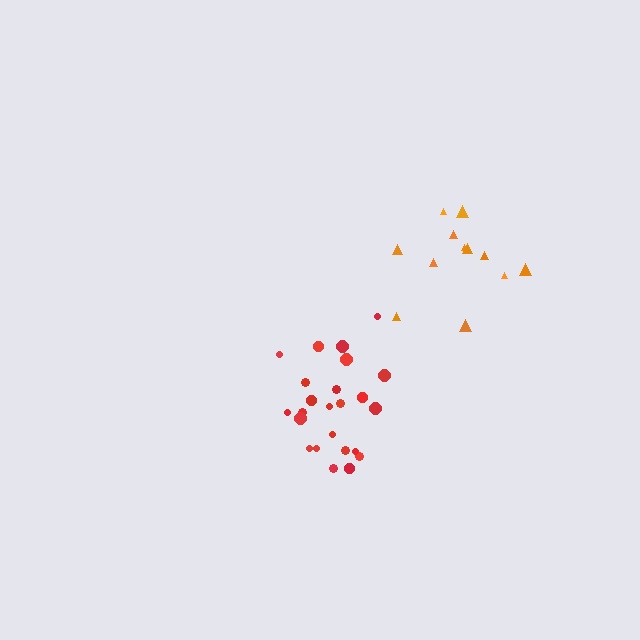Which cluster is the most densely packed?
Red.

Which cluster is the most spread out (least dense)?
Orange.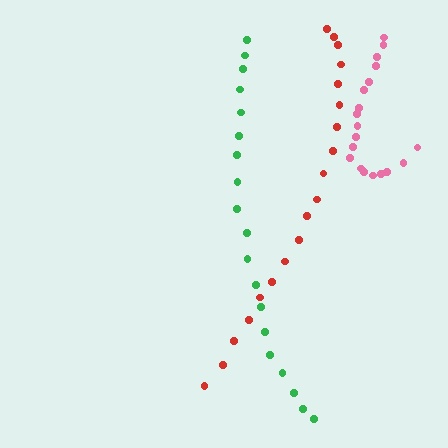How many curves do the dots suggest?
There are 3 distinct paths.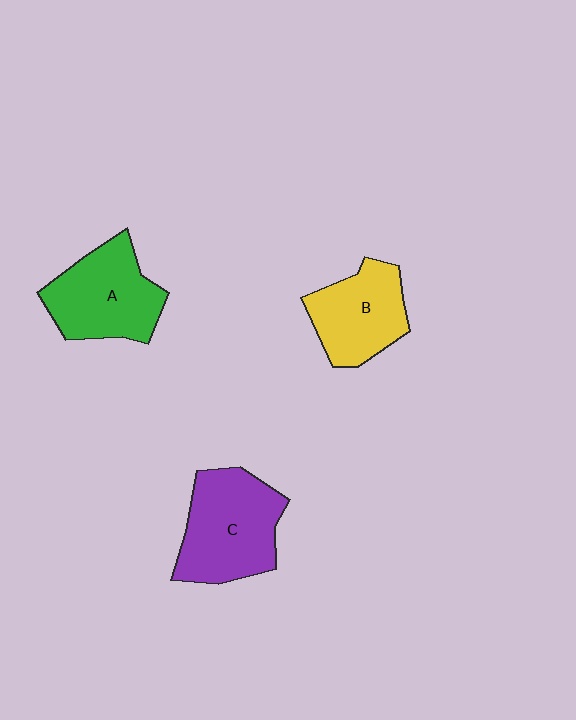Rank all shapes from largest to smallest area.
From largest to smallest: C (purple), A (green), B (yellow).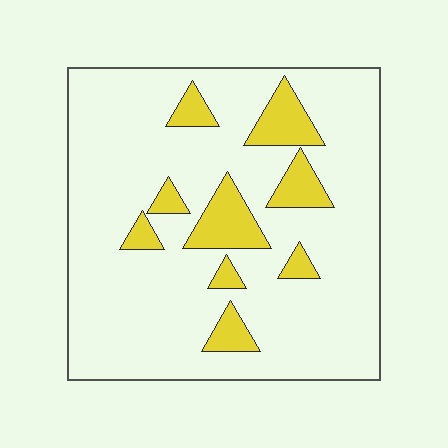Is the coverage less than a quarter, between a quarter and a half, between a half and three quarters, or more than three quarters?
Less than a quarter.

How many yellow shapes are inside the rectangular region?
9.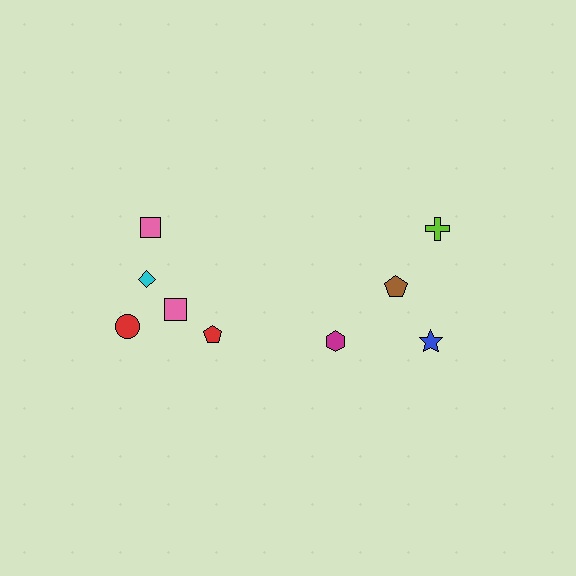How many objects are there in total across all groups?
There are 10 objects.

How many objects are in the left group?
There are 6 objects.